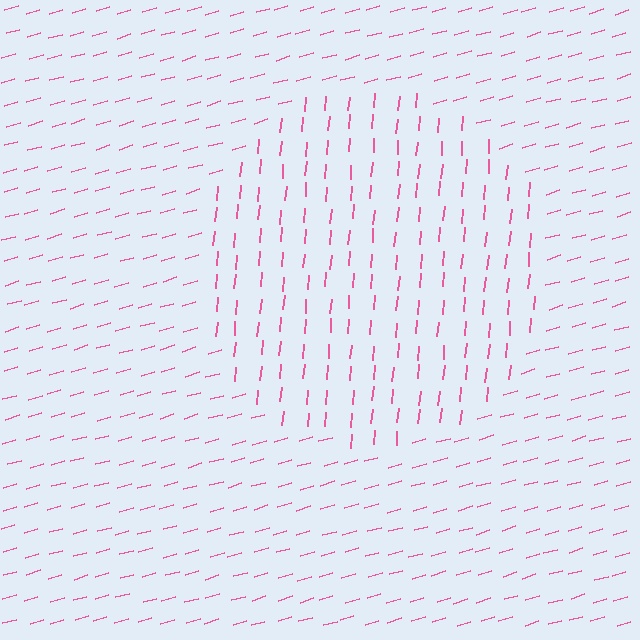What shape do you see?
I see a circle.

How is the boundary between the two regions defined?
The boundary is defined purely by a change in line orientation (approximately 69 degrees difference). All lines are the same color and thickness.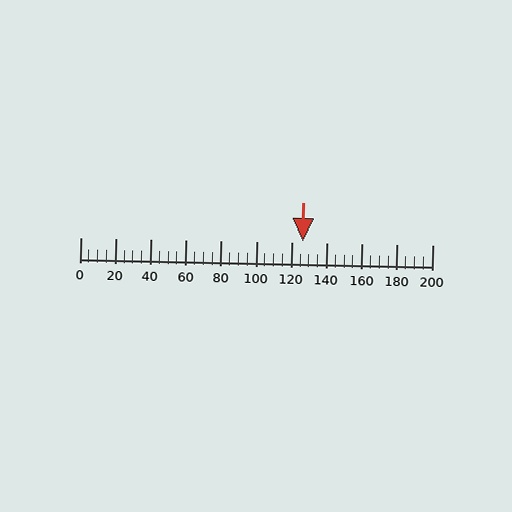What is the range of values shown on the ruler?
The ruler shows values from 0 to 200.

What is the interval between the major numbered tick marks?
The major tick marks are spaced 20 units apart.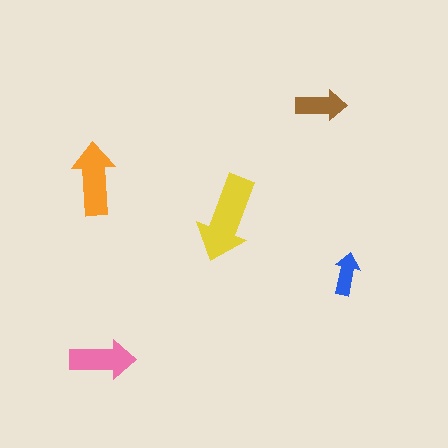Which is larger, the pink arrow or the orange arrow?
The orange one.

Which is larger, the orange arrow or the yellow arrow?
The yellow one.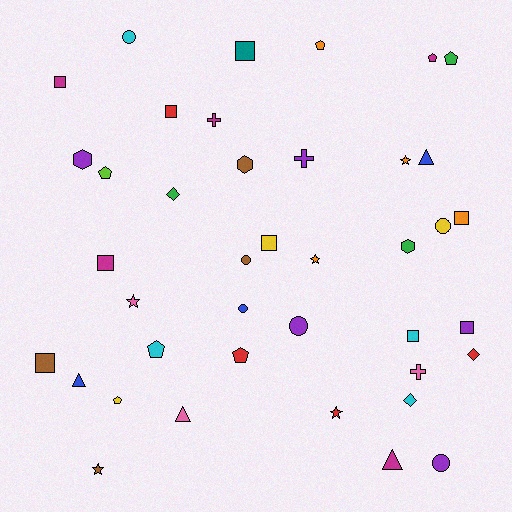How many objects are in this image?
There are 40 objects.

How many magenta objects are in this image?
There are 5 magenta objects.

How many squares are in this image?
There are 9 squares.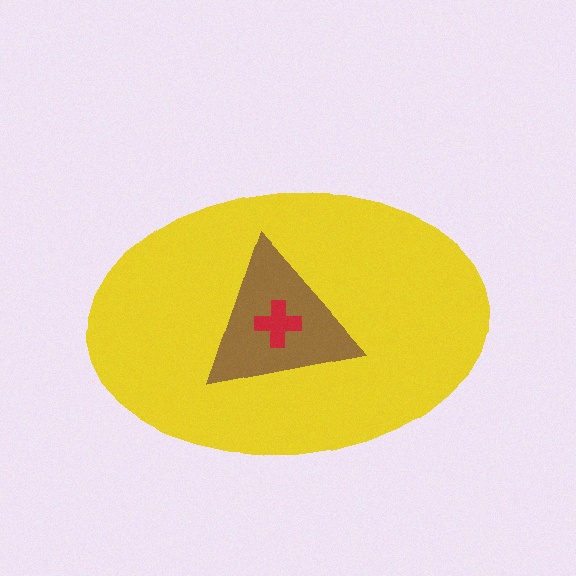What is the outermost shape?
The yellow ellipse.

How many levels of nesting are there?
3.